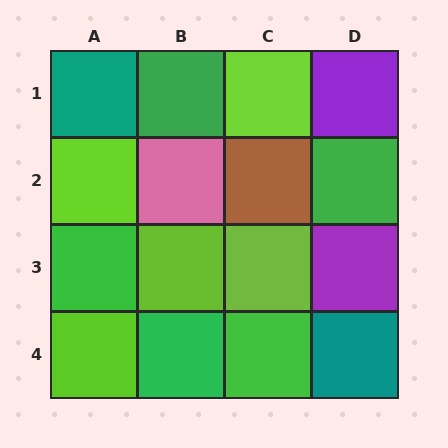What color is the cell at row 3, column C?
Lime.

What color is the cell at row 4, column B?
Green.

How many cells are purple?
2 cells are purple.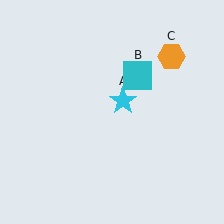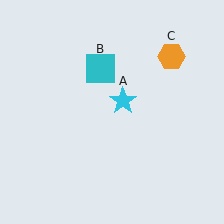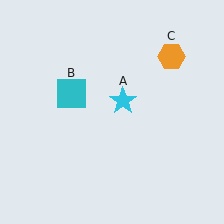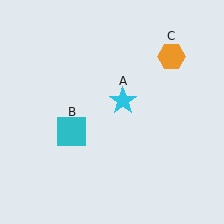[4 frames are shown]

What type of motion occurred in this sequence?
The cyan square (object B) rotated counterclockwise around the center of the scene.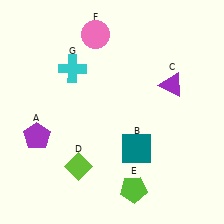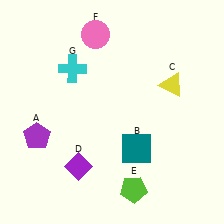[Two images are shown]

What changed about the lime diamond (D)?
In Image 1, D is lime. In Image 2, it changed to purple.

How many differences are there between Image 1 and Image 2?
There are 2 differences between the two images.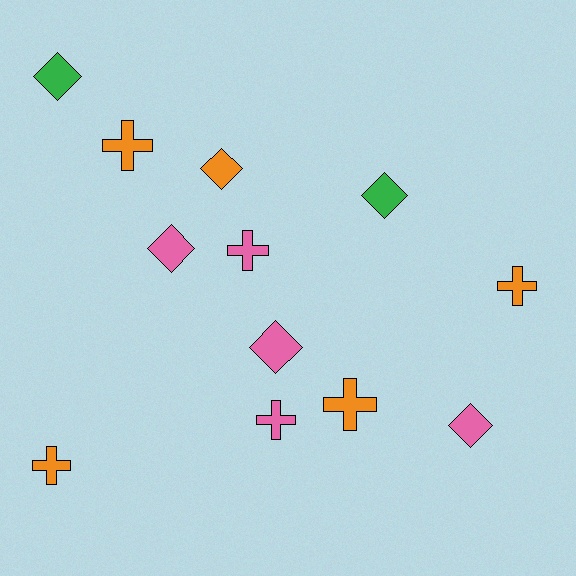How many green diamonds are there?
There are 2 green diamonds.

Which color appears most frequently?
Pink, with 5 objects.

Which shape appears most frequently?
Cross, with 6 objects.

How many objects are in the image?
There are 12 objects.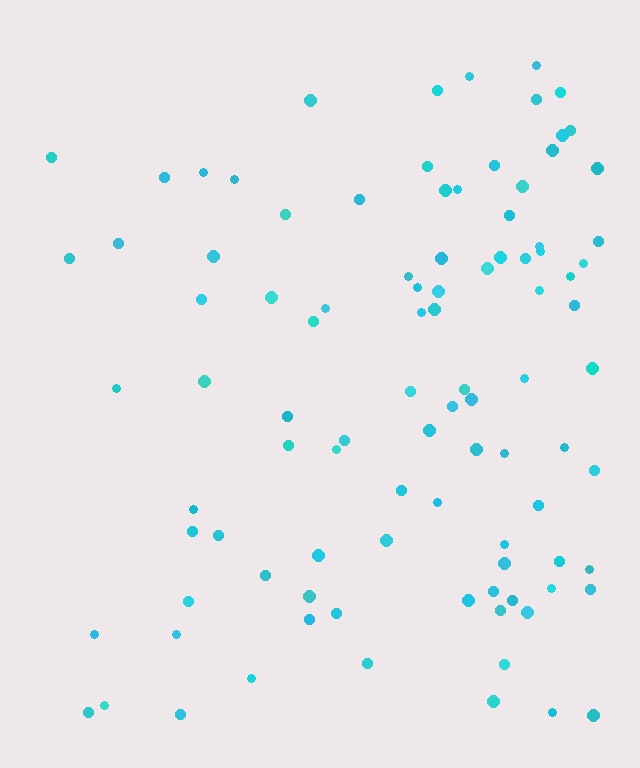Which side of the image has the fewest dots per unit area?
The left.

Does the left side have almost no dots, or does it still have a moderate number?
Still a moderate number, just noticeably fewer than the right.